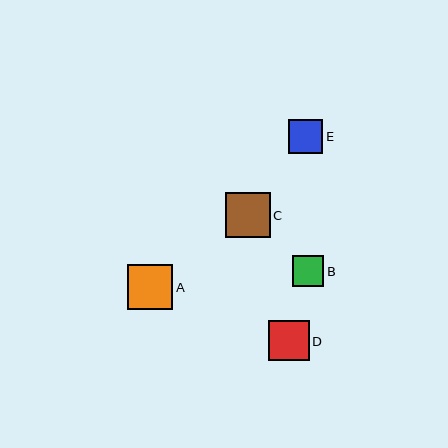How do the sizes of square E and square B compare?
Square E and square B are approximately the same size.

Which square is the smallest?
Square B is the smallest with a size of approximately 31 pixels.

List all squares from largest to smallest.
From largest to smallest: C, A, D, E, B.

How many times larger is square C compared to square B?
Square C is approximately 1.4 times the size of square B.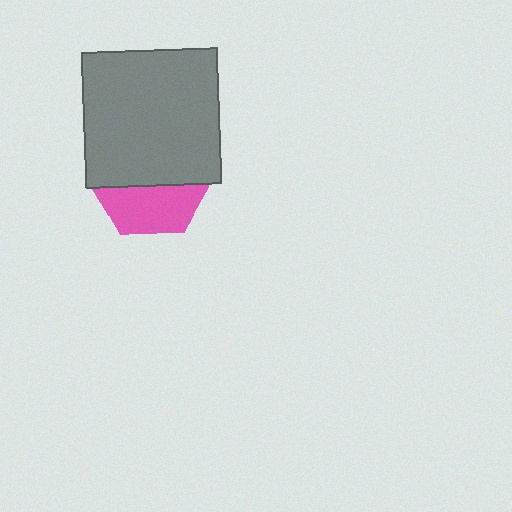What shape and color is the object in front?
The object in front is a gray square.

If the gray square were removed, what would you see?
You would see the complete pink hexagon.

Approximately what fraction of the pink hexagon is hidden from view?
Roughly 60% of the pink hexagon is hidden behind the gray square.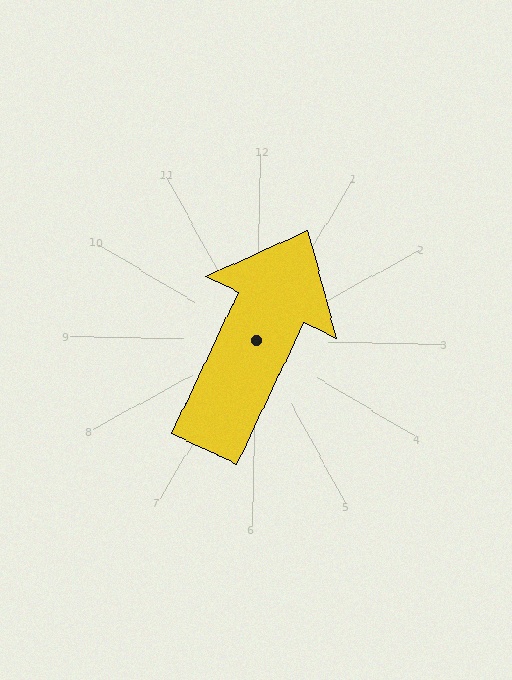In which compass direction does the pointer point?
Northeast.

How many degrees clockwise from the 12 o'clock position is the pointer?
Approximately 24 degrees.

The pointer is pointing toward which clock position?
Roughly 1 o'clock.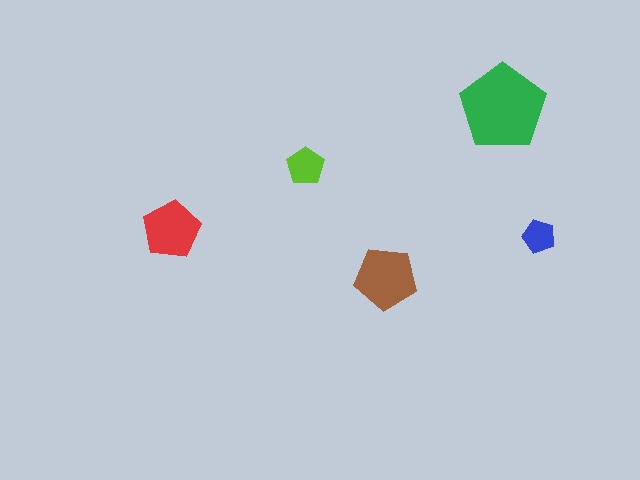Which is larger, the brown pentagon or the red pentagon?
The brown one.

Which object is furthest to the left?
The red pentagon is leftmost.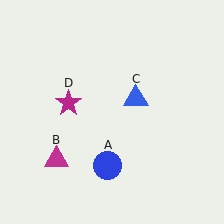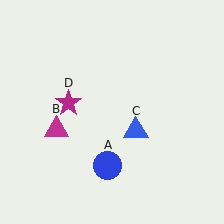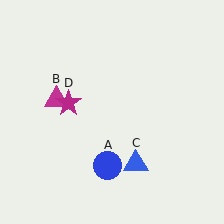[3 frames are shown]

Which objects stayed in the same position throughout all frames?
Blue circle (object A) and magenta star (object D) remained stationary.